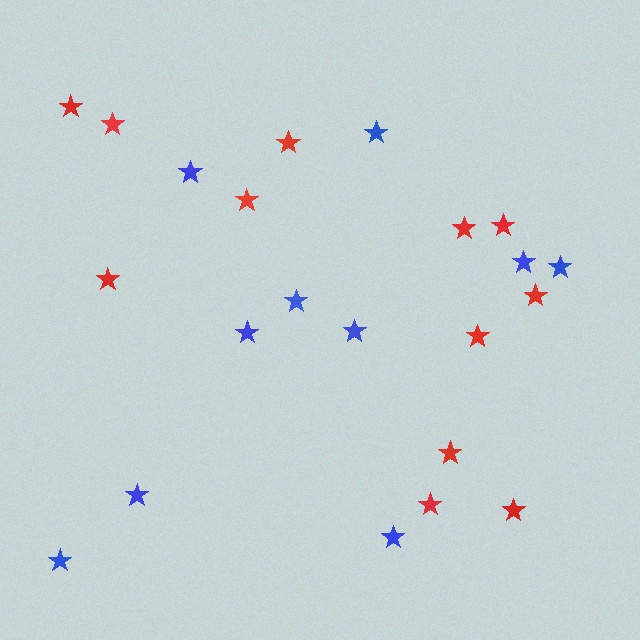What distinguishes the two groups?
There are 2 groups: one group of red stars (12) and one group of blue stars (10).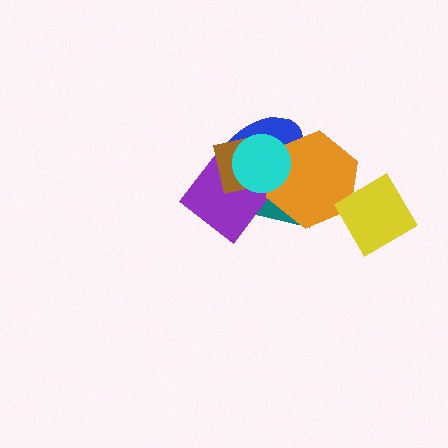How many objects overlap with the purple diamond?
5 objects overlap with the purple diamond.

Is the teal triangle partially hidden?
Yes, it is partially covered by another shape.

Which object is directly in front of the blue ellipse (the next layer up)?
The purple diamond is directly in front of the blue ellipse.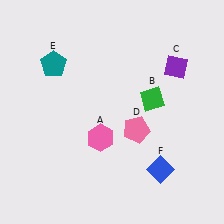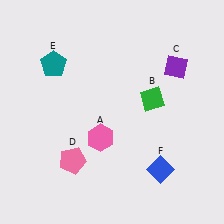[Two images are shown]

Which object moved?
The pink pentagon (D) moved left.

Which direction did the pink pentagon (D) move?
The pink pentagon (D) moved left.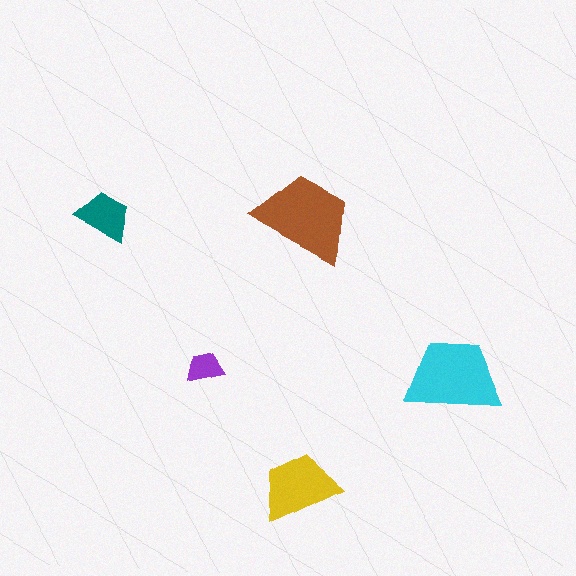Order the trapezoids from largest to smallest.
the brown one, the cyan one, the yellow one, the teal one, the purple one.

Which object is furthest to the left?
The teal trapezoid is leftmost.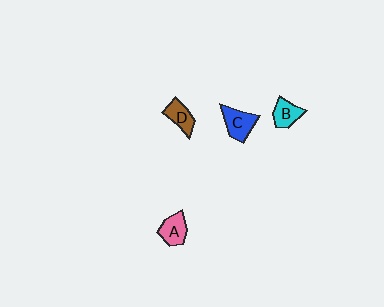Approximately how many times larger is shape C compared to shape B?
Approximately 1.3 times.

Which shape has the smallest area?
Shape D (brown).